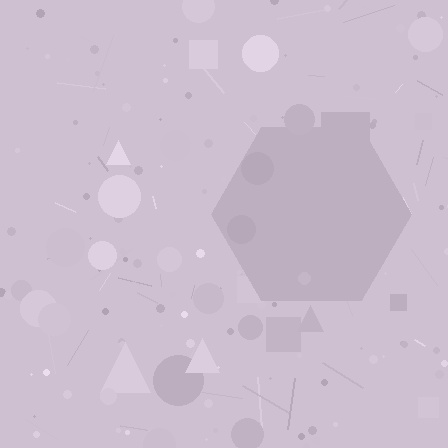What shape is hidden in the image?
A hexagon is hidden in the image.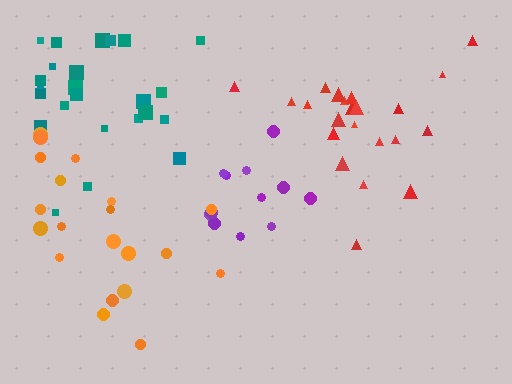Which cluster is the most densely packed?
Red.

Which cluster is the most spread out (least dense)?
Orange.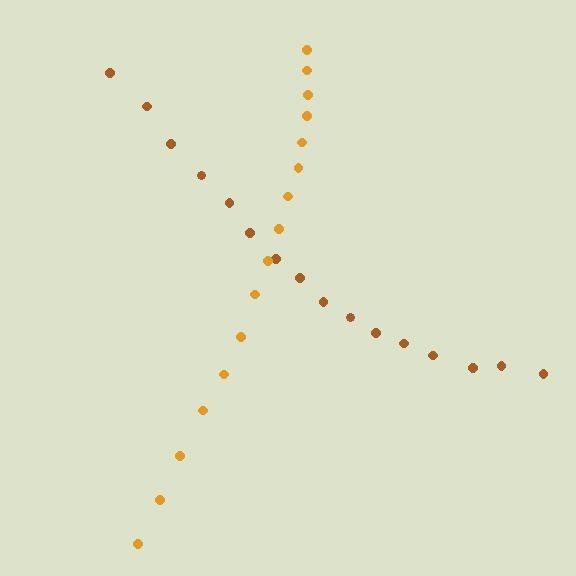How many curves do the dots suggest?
There are 2 distinct paths.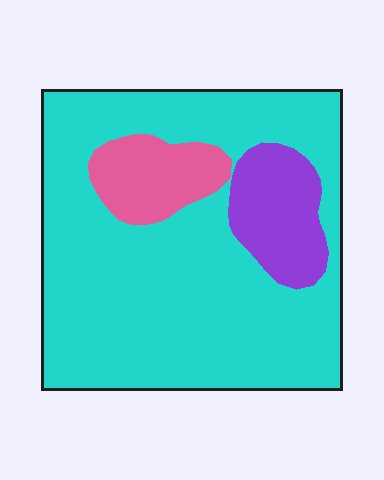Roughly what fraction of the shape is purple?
Purple covers about 10% of the shape.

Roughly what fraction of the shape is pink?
Pink covers 10% of the shape.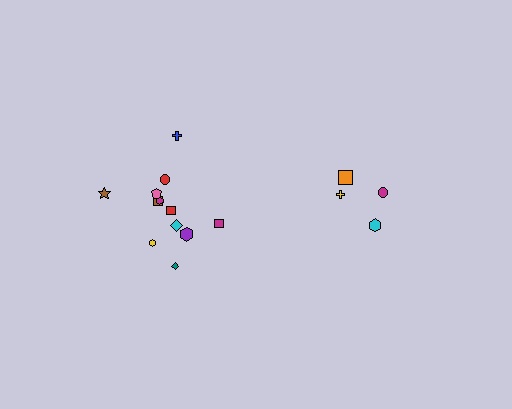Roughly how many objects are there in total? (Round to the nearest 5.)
Roughly 15 objects in total.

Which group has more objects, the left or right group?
The left group.